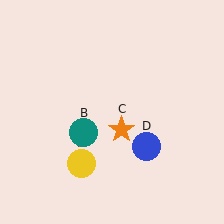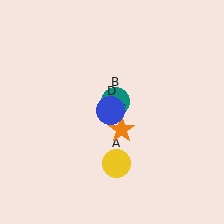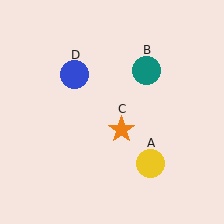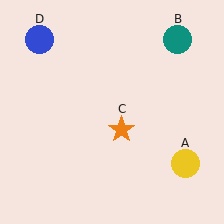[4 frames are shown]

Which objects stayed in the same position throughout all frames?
Orange star (object C) remained stationary.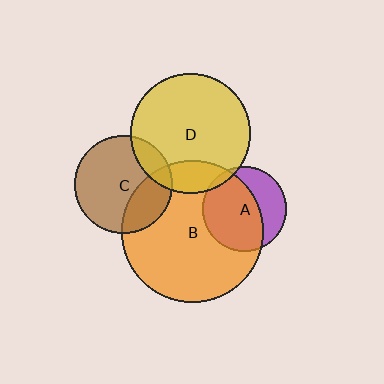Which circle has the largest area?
Circle B (orange).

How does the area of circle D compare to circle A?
Approximately 2.0 times.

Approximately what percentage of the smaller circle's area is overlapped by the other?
Approximately 15%.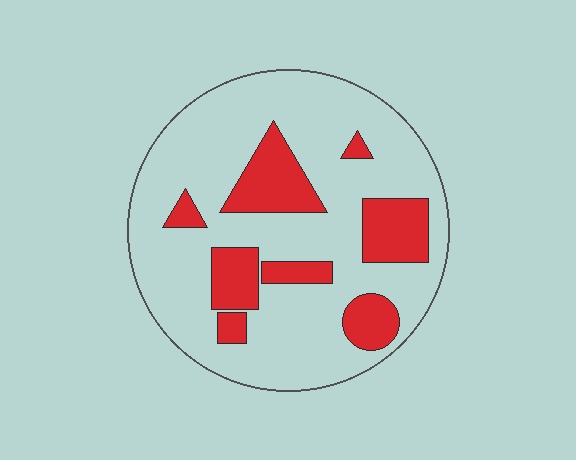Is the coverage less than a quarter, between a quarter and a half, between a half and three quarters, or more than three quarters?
Less than a quarter.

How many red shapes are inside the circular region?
8.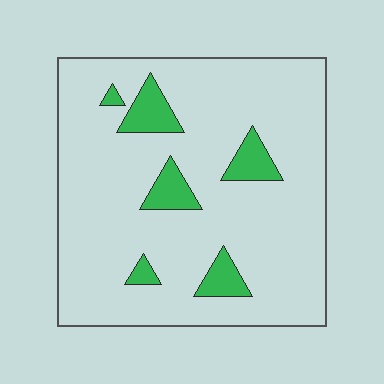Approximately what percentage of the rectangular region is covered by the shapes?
Approximately 10%.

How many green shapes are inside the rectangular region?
6.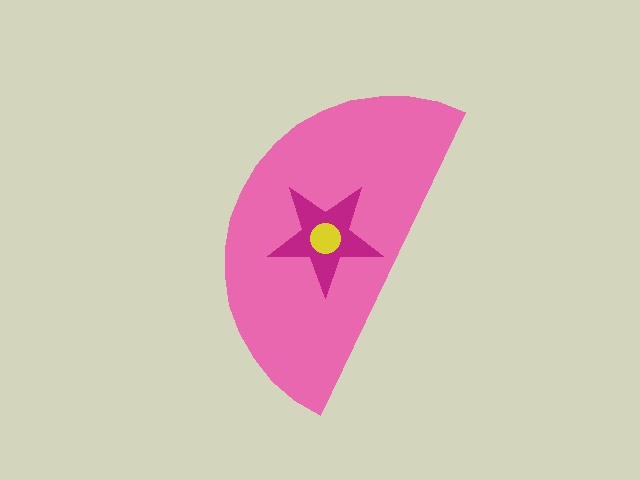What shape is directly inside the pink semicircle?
The magenta star.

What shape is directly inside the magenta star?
The yellow circle.